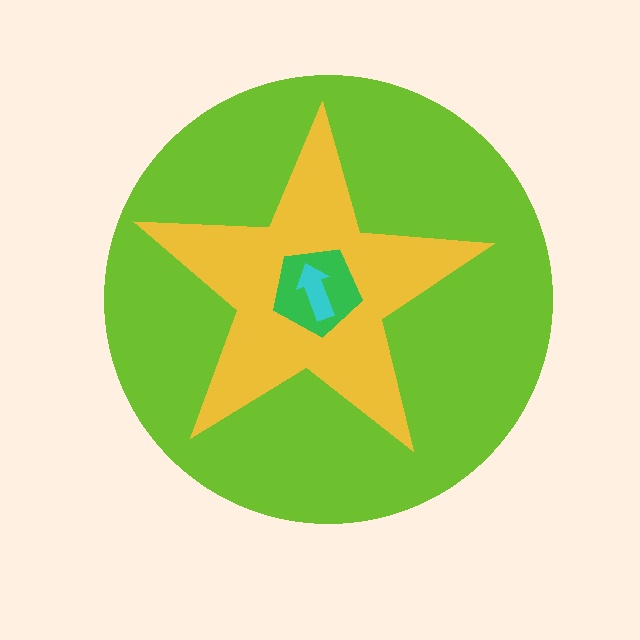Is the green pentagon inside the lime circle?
Yes.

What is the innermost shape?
The cyan arrow.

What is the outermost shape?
The lime circle.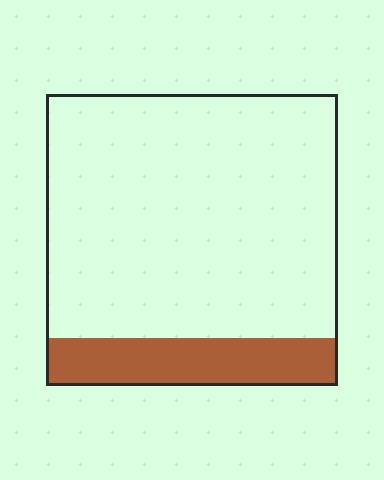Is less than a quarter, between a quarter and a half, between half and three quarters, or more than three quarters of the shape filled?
Less than a quarter.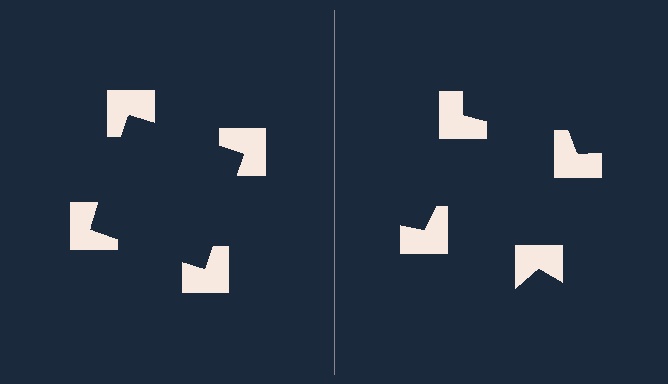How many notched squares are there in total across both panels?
8 — 4 on each side.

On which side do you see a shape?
An illusory square appears on the left side. On the right side the wedge cuts are rotated, so no coherent shape forms.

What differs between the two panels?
The notched squares are positioned identically on both sides; only the wedge orientations differ. On the left they align to a square; on the right they are misaligned.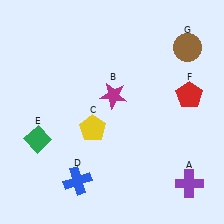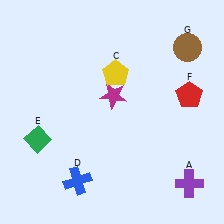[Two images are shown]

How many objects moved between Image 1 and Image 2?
1 object moved between the two images.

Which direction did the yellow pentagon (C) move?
The yellow pentagon (C) moved up.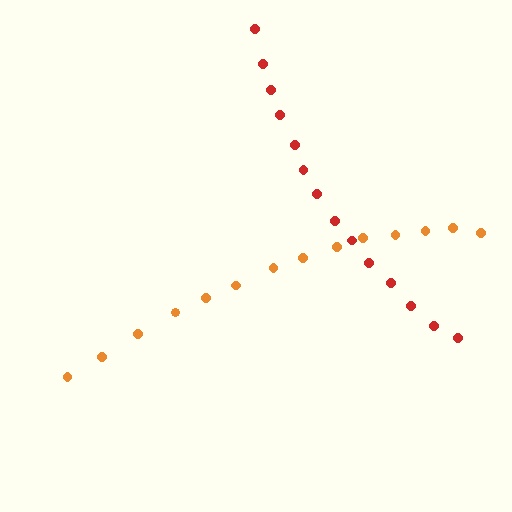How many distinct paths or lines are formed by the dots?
There are 2 distinct paths.